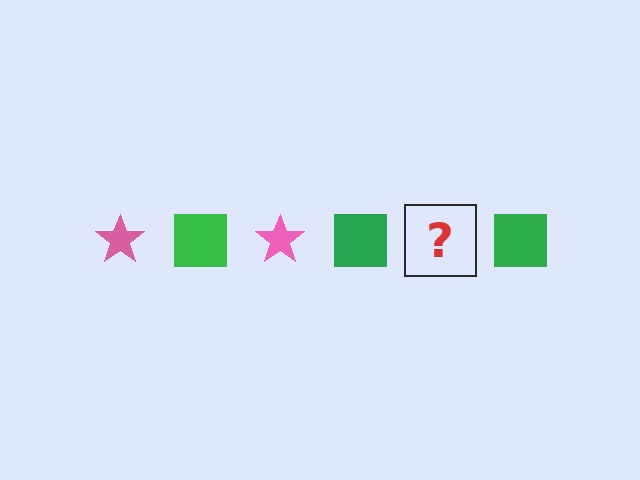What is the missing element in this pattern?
The missing element is a pink star.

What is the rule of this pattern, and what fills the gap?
The rule is that the pattern alternates between pink star and green square. The gap should be filled with a pink star.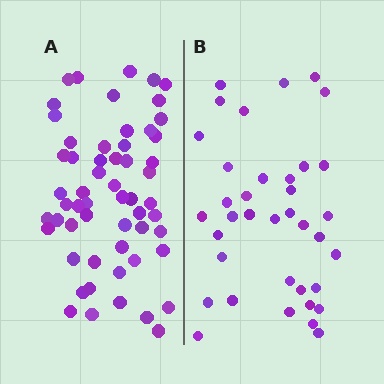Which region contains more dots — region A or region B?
Region A (the left region) has more dots.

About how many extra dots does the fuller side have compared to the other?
Region A has approximately 20 more dots than region B.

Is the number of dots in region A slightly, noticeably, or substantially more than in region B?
Region A has substantially more. The ratio is roughly 1.5 to 1.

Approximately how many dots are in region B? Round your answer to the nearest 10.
About 40 dots. (The exact count is 37, which rounds to 40.)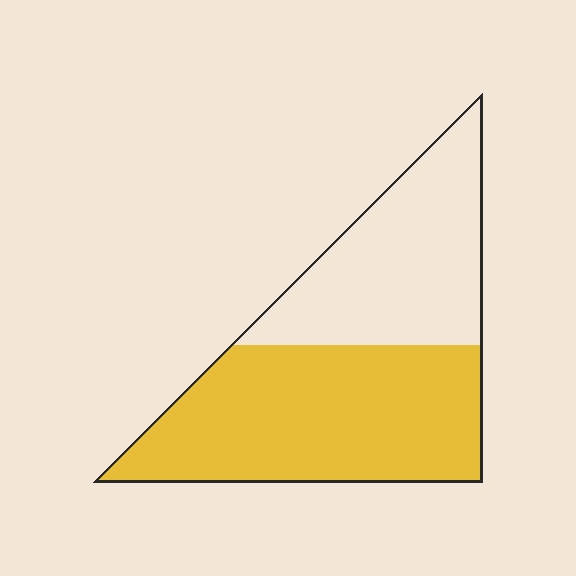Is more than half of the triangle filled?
Yes.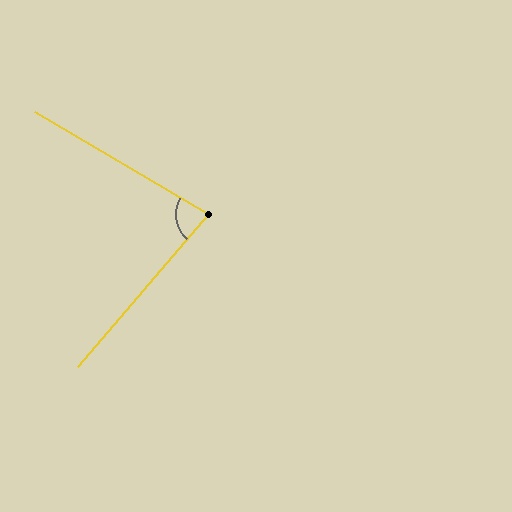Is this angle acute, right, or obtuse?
It is acute.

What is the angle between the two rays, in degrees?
Approximately 80 degrees.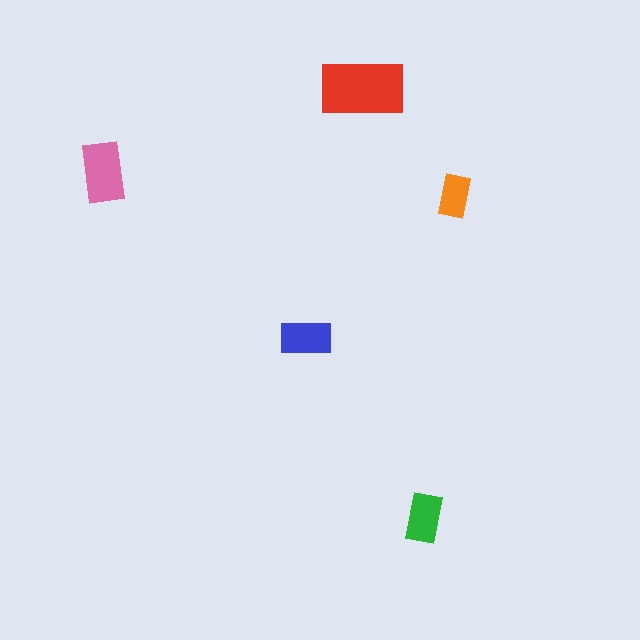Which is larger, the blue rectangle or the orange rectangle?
The blue one.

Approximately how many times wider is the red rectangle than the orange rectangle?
About 2 times wider.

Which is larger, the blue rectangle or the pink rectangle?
The pink one.